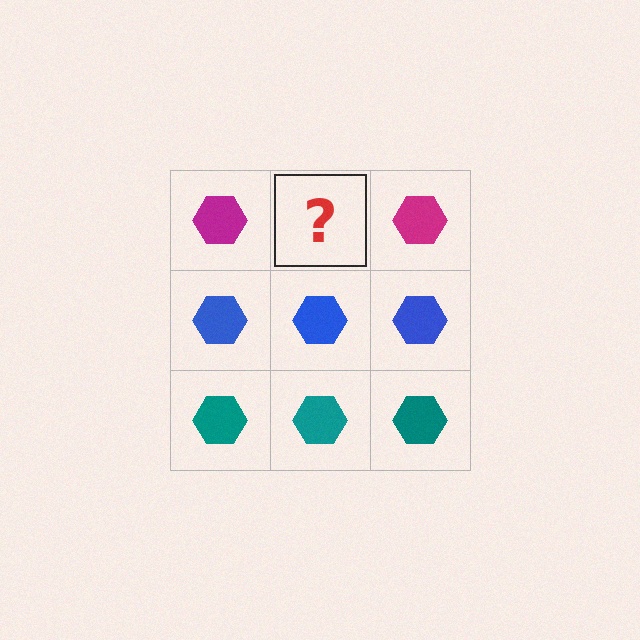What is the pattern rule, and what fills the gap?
The rule is that each row has a consistent color. The gap should be filled with a magenta hexagon.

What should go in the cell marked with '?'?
The missing cell should contain a magenta hexagon.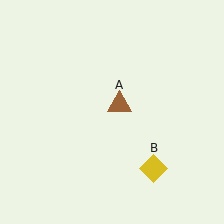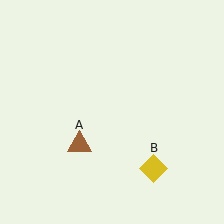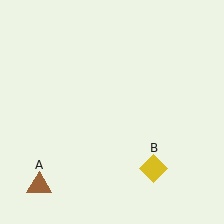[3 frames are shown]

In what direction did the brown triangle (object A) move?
The brown triangle (object A) moved down and to the left.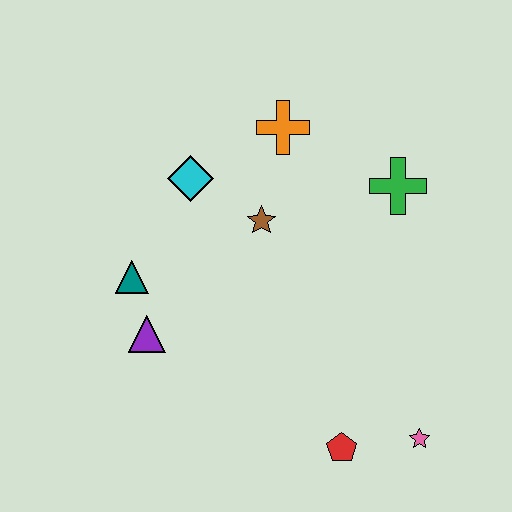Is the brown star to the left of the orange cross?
Yes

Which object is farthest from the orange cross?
The pink star is farthest from the orange cross.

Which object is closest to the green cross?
The orange cross is closest to the green cross.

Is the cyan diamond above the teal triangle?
Yes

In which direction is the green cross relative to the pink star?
The green cross is above the pink star.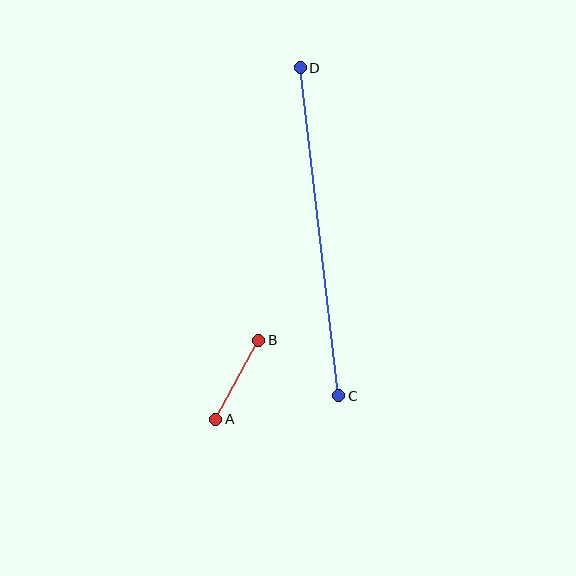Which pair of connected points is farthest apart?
Points C and D are farthest apart.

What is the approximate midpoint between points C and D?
The midpoint is at approximately (320, 232) pixels.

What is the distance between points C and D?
The distance is approximately 330 pixels.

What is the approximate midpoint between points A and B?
The midpoint is at approximately (237, 380) pixels.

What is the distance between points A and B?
The distance is approximately 90 pixels.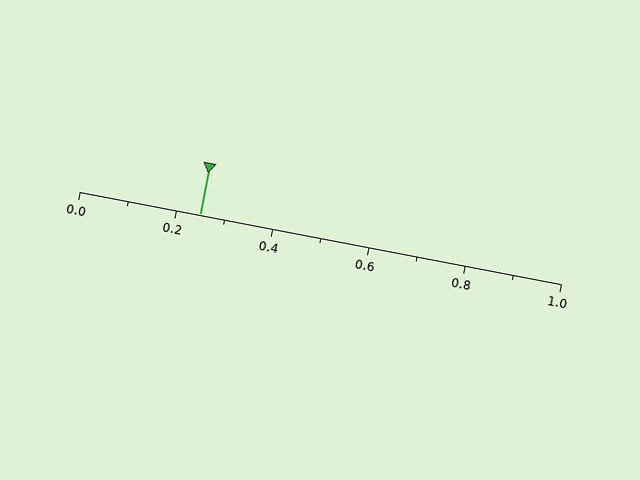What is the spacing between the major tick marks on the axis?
The major ticks are spaced 0.2 apart.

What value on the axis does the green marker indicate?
The marker indicates approximately 0.25.